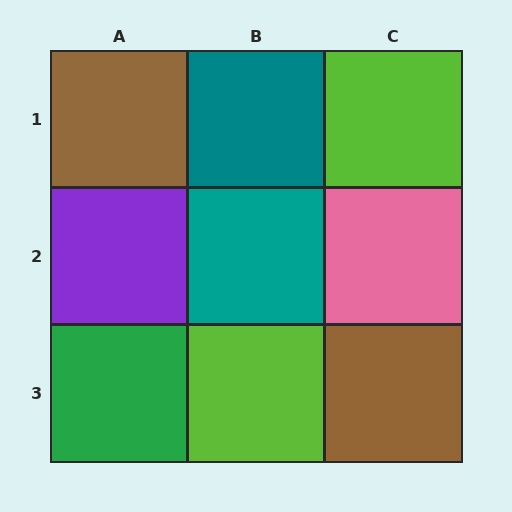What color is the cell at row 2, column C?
Pink.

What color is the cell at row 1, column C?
Lime.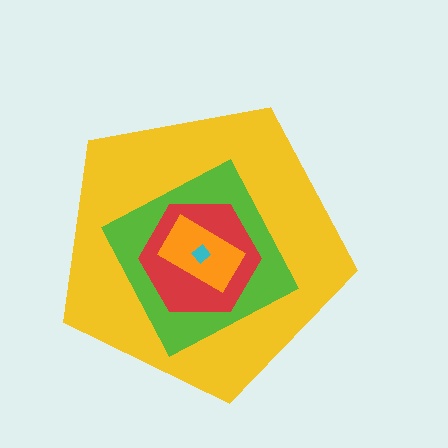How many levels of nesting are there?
5.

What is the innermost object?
The cyan diamond.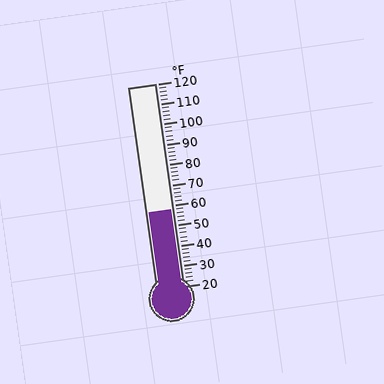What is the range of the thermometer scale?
The thermometer scale ranges from 20°F to 120°F.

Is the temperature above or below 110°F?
The temperature is below 110°F.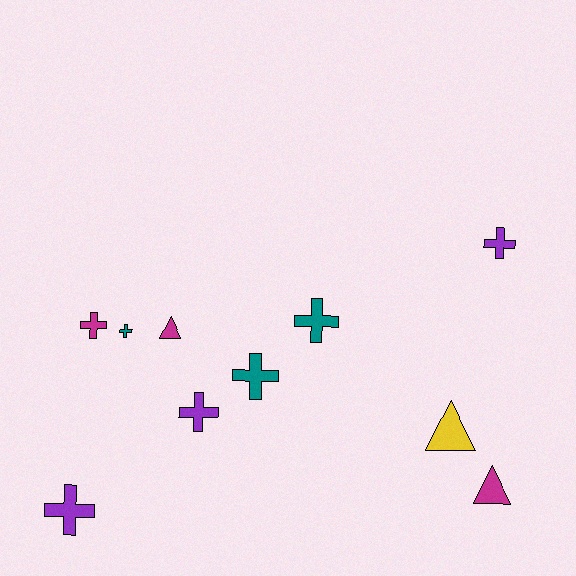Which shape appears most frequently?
Cross, with 7 objects.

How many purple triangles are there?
There are no purple triangles.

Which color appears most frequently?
Teal, with 3 objects.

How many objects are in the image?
There are 10 objects.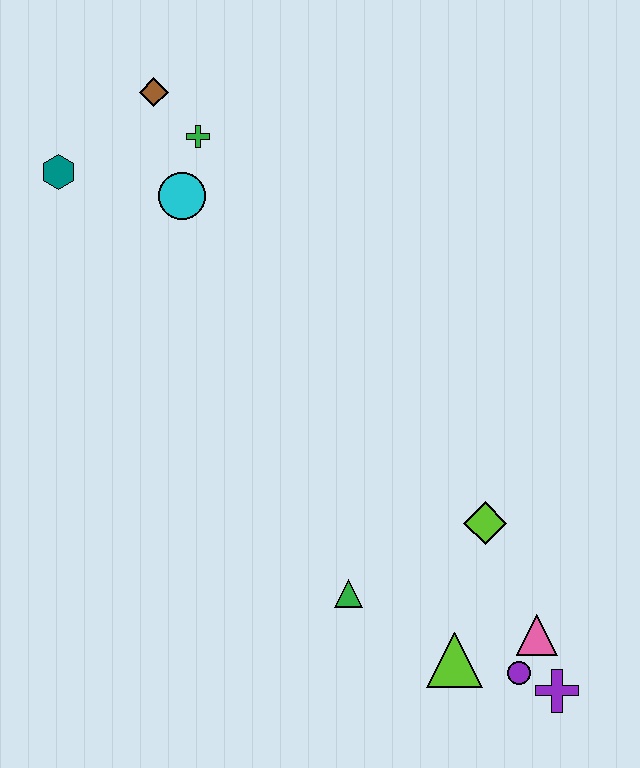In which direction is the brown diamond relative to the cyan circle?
The brown diamond is above the cyan circle.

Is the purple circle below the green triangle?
Yes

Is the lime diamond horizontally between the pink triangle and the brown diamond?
Yes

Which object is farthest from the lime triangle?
The brown diamond is farthest from the lime triangle.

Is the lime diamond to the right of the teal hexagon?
Yes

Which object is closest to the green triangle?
The lime triangle is closest to the green triangle.